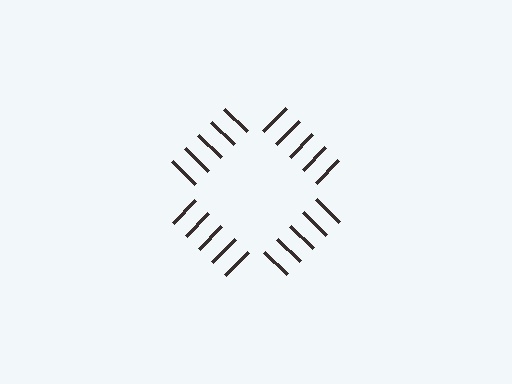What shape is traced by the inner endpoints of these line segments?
An illusory square — the line segments terminate on its edges but no continuous stroke is drawn.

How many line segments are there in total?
20 — 5 along each of the 4 edges.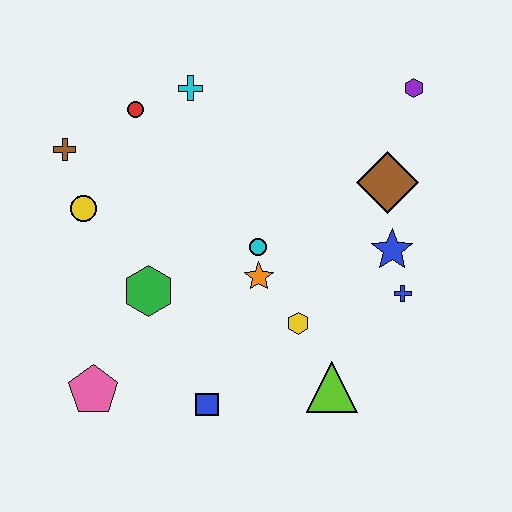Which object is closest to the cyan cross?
The red circle is closest to the cyan cross.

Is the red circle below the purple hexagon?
Yes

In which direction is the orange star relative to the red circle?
The orange star is below the red circle.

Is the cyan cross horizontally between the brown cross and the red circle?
No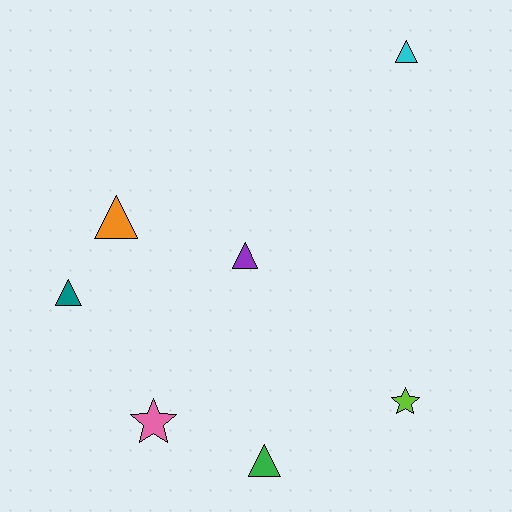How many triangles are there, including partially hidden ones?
There are 5 triangles.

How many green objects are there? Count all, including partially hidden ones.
There is 1 green object.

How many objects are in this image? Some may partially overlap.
There are 7 objects.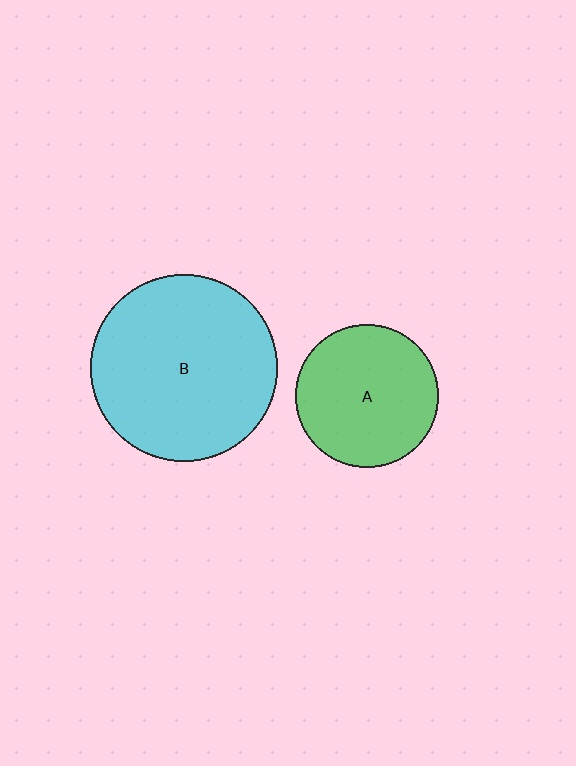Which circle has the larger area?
Circle B (cyan).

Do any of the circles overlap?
No, none of the circles overlap.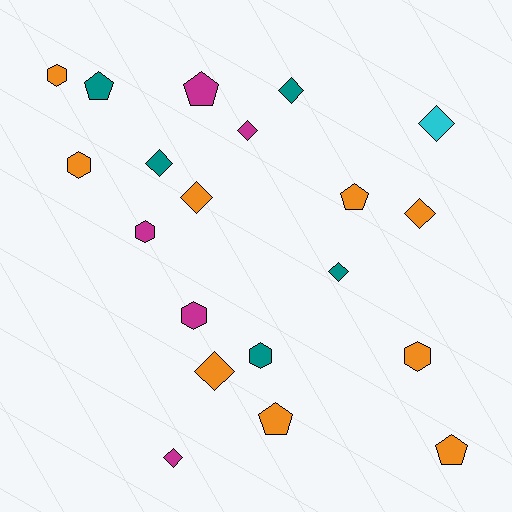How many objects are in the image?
There are 20 objects.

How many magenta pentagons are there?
There is 1 magenta pentagon.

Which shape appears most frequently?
Diamond, with 9 objects.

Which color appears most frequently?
Orange, with 9 objects.